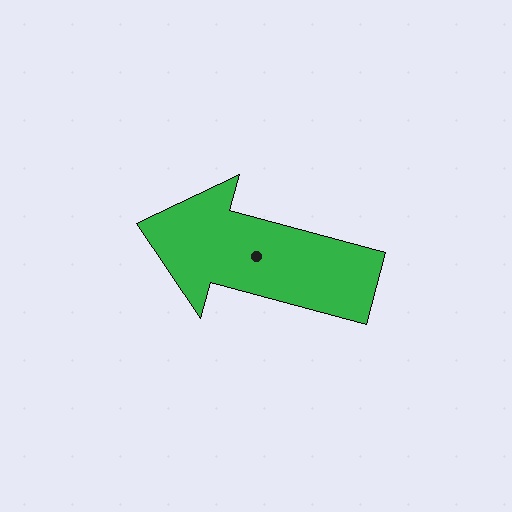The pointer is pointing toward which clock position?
Roughly 10 o'clock.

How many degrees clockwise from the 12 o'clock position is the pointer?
Approximately 285 degrees.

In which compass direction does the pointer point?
West.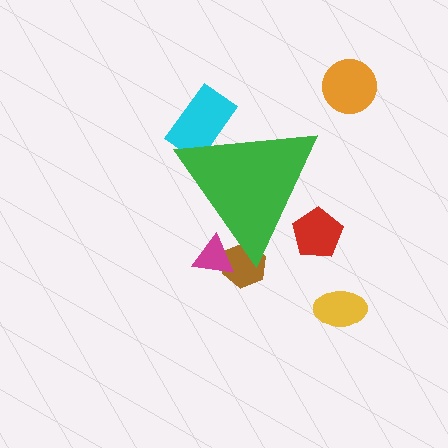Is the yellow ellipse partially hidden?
No, the yellow ellipse is fully visible.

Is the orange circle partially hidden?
No, the orange circle is fully visible.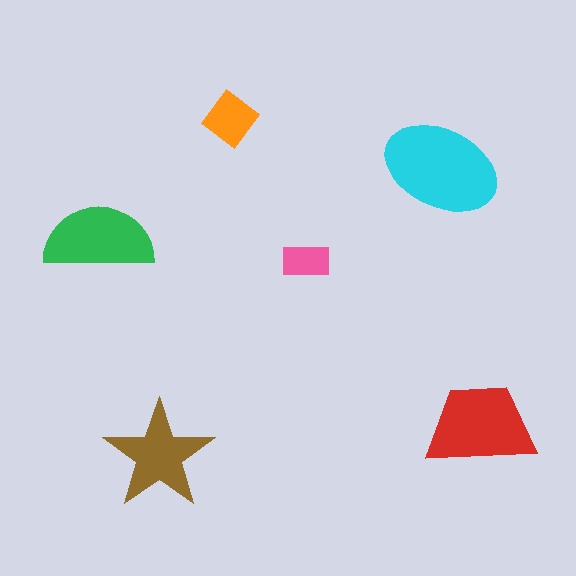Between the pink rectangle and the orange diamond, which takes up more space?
The orange diamond.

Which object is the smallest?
The pink rectangle.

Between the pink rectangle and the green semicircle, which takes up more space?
The green semicircle.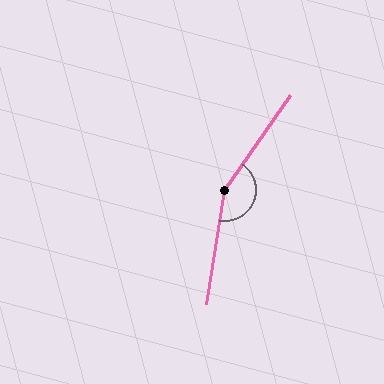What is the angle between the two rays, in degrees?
Approximately 154 degrees.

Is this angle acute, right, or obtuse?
It is obtuse.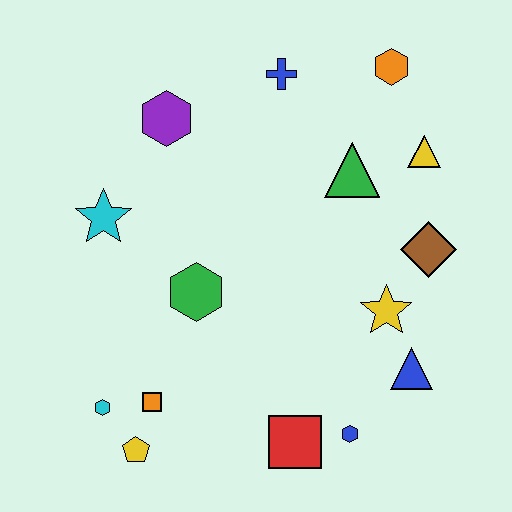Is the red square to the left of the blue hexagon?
Yes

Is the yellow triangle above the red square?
Yes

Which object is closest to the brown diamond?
The yellow star is closest to the brown diamond.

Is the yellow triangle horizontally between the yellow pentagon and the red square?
No